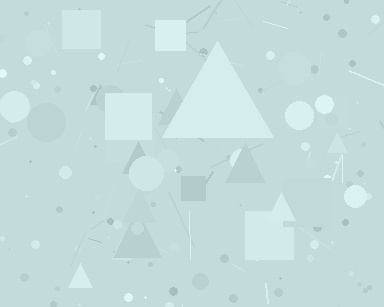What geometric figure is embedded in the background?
A triangle is embedded in the background.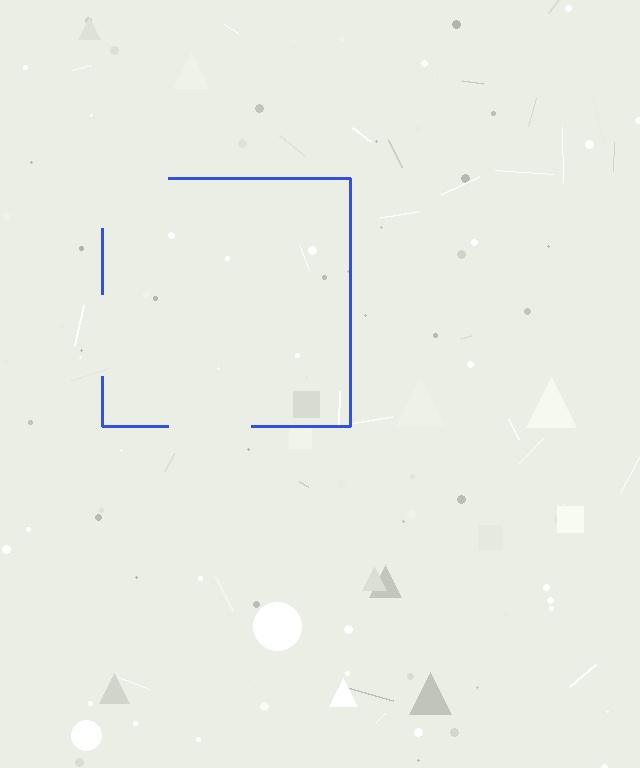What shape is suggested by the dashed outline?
The dashed outline suggests a square.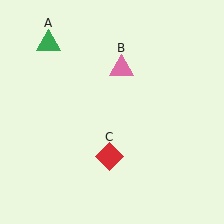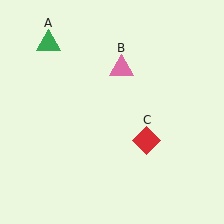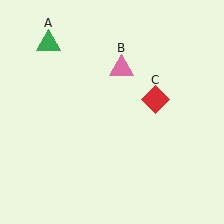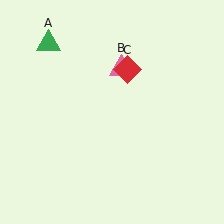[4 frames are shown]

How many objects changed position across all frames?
1 object changed position: red diamond (object C).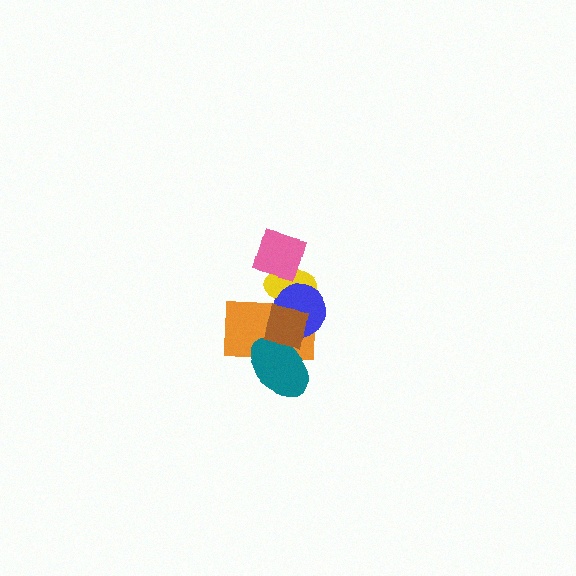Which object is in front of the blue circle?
The brown square is in front of the blue circle.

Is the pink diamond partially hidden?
No, no other shape covers it.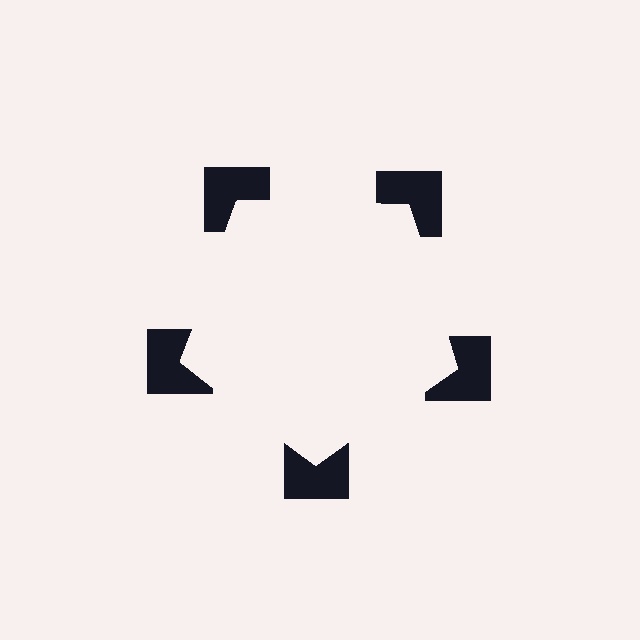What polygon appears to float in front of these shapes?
An illusory pentagon — its edges are inferred from the aligned wedge cuts in the notched squares, not physically drawn.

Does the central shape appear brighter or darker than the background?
It typically appears slightly brighter than the background, even though no actual brightness change is drawn.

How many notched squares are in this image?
There are 5 — one at each vertex of the illusory pentagon.